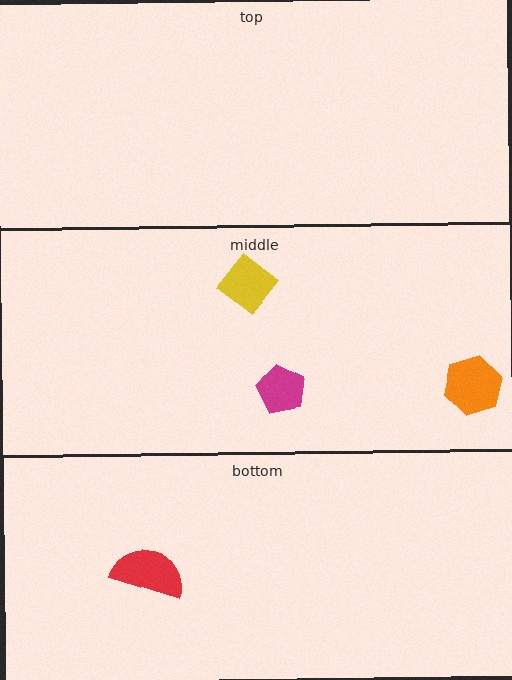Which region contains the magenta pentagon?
The middle region.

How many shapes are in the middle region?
3.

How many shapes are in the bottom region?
1.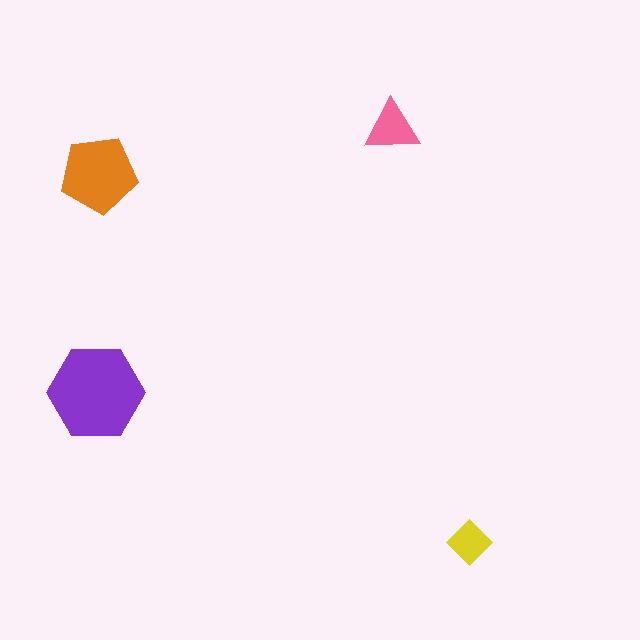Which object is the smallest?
The yellow diamond.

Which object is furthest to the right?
The yellow diamond is rightmost.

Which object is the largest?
The purple hexagon.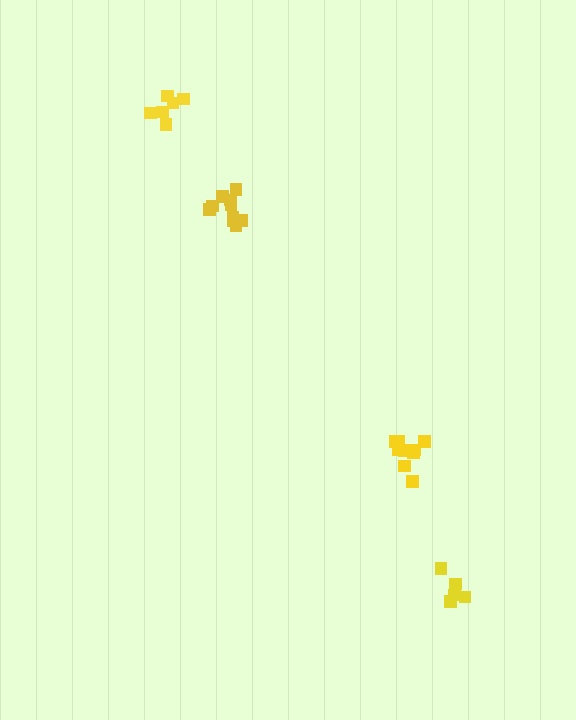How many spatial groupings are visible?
There are 4 spatial groupings.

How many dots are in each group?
Group 1: 10 dots, Group 2: 6 dots, Group 3: 5 dots, Group 4: 9 dots (30 total).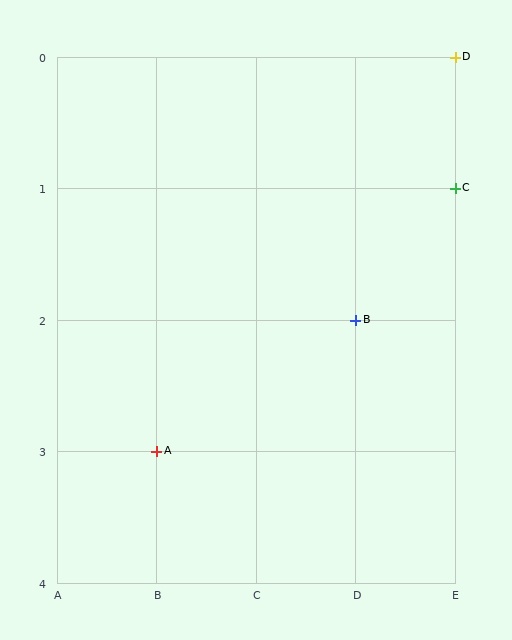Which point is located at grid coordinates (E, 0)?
Point D is at (E, 0).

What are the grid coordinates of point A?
Point A is at grid coordinates (B, 3).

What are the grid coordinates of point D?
Point D is at grid coordinates (E, 0).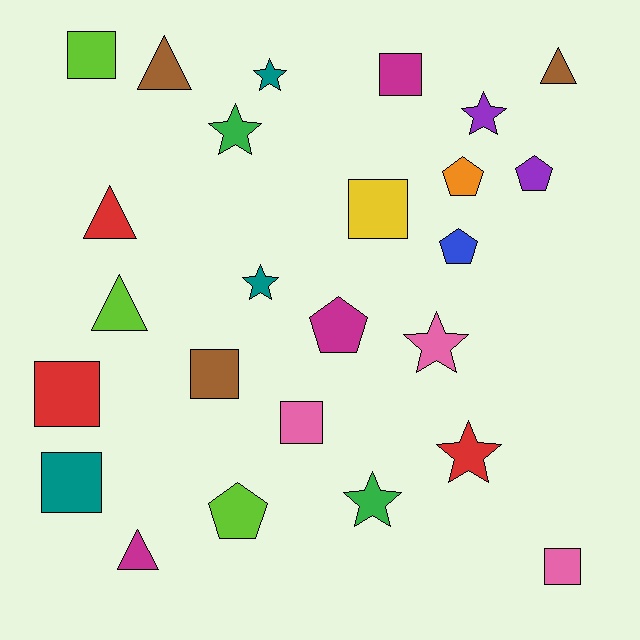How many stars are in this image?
There are 7 stars.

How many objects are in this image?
There are 25 objects.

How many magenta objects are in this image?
There are 3 magenta objects.